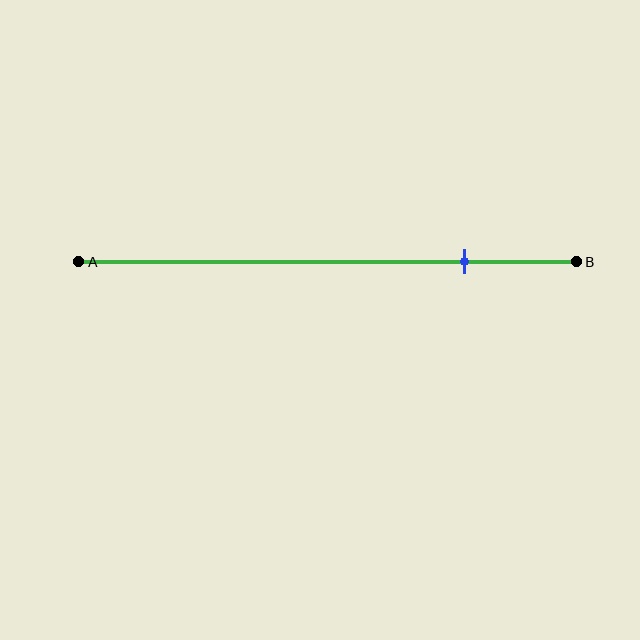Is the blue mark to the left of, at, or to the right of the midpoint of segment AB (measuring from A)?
The blue mark is to the right of the midpoint of segment AB.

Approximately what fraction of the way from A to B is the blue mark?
The blue mark is approximately 75% of the way from A to B.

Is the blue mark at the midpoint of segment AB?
No, the mark is at about 75% from A, not at the 50% midpoint.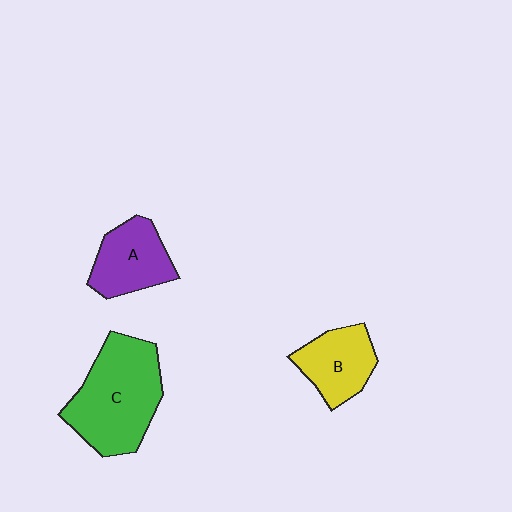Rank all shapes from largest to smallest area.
From largest to smallest: C (green), A (purple), B (yellow).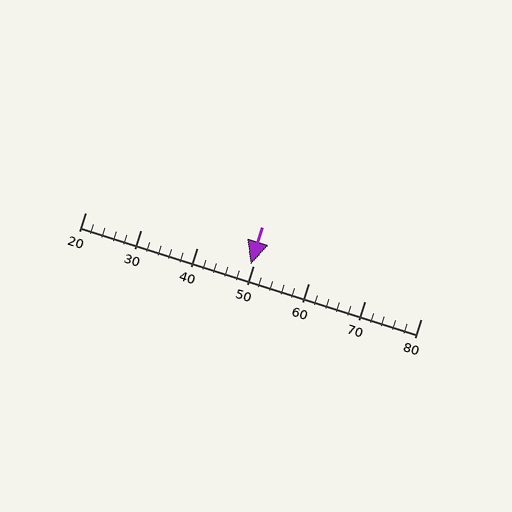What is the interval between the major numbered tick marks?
The major tick marks are spaced 10 units apart.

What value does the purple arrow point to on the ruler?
The purple arrow points to approximately 50.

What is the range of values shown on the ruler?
The ruler shows values from 20 to 80.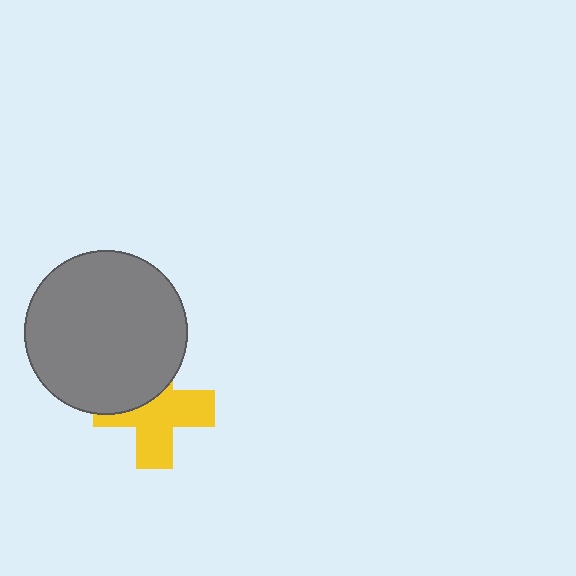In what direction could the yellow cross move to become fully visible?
The yellow cross could move down. That would shift it out from behind the gray circle entirely.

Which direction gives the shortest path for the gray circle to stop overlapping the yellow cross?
Moving up gives the shortest separation.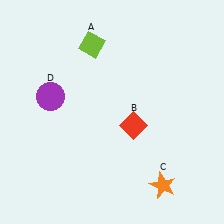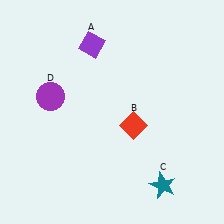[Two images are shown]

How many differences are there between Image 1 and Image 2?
There are 2 differences between the two images.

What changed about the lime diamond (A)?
In Image 1, A is lime. In Image 2, it changed to purple.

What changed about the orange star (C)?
In Image 1, C is orange. In Image 2, it changed to teal.